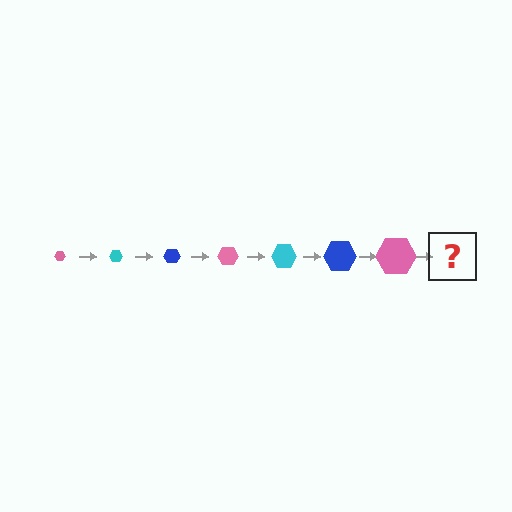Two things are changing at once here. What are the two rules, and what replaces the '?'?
The two rules are that the hexagon grows larger each step and the color cycles through pink, cyan, and blue. The '?' should be a cyan hexagon, larger than the previous one.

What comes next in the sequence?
The next element should be a cyan hexagon, larger than the previous one.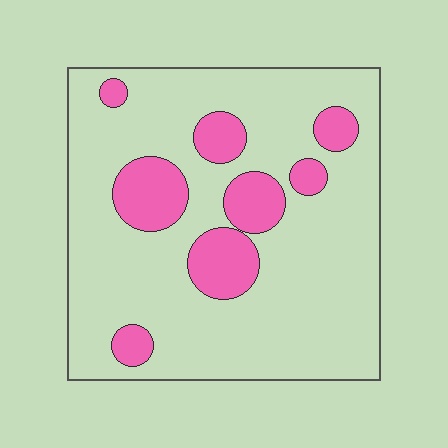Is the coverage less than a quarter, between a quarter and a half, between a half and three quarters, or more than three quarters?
Less than a quarter.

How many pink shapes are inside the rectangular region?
8.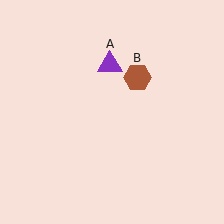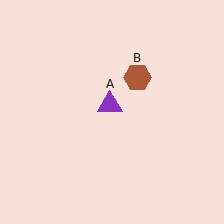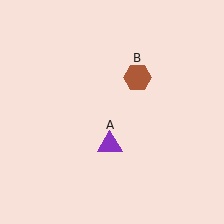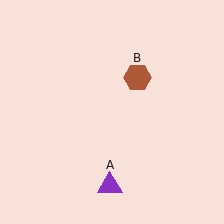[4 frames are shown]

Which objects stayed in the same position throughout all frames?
Brown hexagon (object B) remained stationary.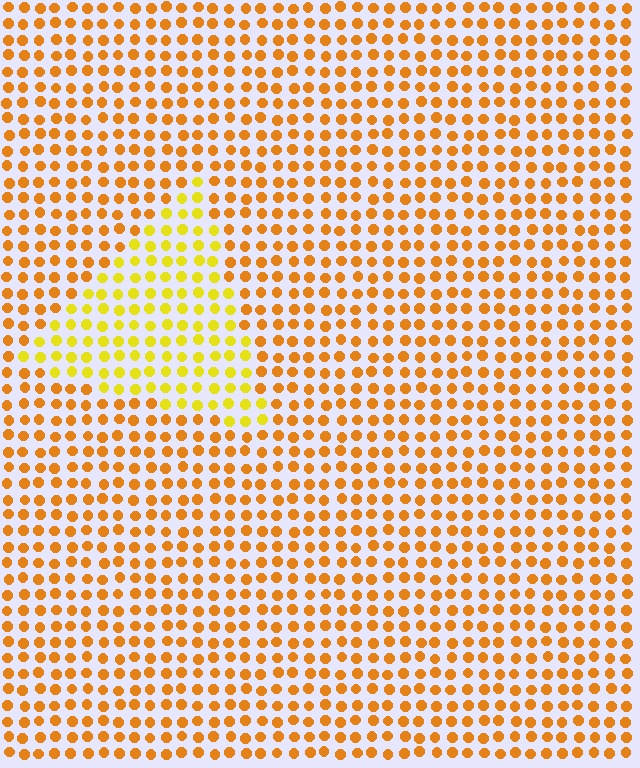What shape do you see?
I see a triangle.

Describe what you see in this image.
The image is filled with small orange elements in a uniform arrangement. A triangle-shaped region is visible where the elements are tinted to a slightly different hue, forming a subtle color boundary.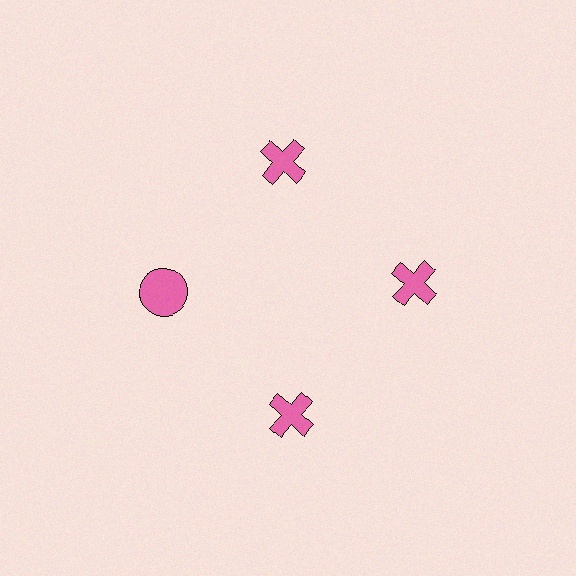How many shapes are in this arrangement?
There are 4 shapes arranged in a ring pattern.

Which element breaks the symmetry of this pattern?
The pink circle at roughly the 9 o'clock position breaks the symmetry. All other shapes are pink crosses.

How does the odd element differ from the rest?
It has a different shape: circle instead of cross.